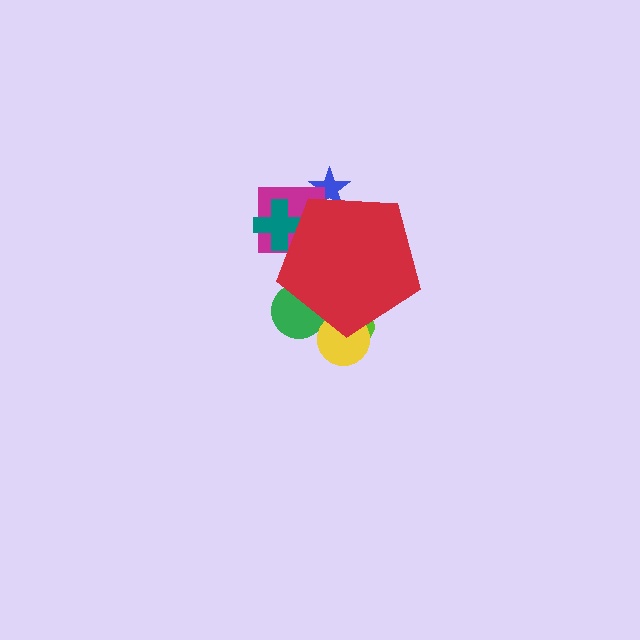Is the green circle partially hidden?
Yes, the green circle is partially hidden behind the red pentagon.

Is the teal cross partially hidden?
Yes, the teal cross is partially hidden behind the red pentagon.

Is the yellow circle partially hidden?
Yes, the yellow circle is partially hidden behind the red pentagon.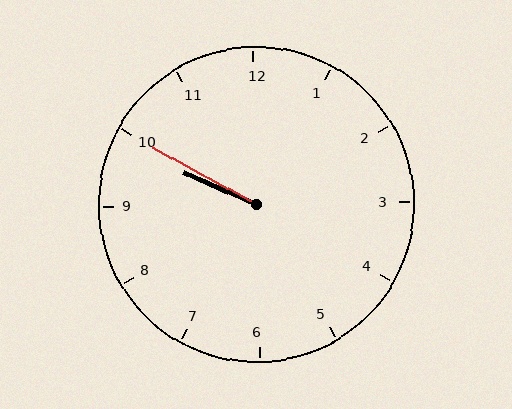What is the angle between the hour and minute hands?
Approximately 5 degrees.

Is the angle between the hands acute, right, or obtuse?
It is acute.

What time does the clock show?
9:50.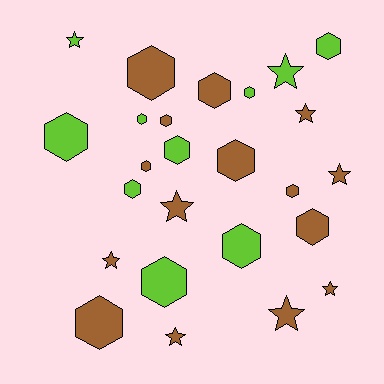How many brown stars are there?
There are 7 brown stars.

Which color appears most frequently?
Brown, with 15 objects.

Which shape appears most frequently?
Hexagon, with 16 objects.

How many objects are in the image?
There are 25 objects.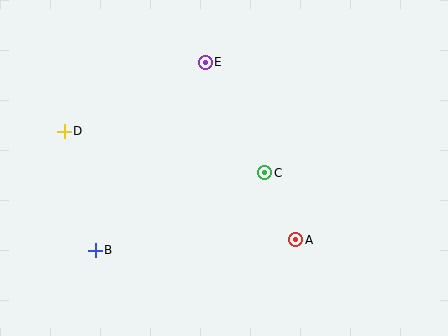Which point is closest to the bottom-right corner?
Point A is closest to the bottom-right corner.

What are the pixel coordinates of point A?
Point A is at (296, 240).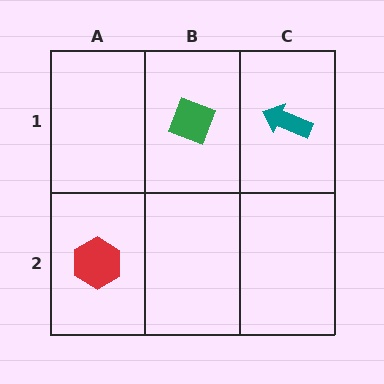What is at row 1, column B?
A green diamond.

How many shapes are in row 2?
1 shape.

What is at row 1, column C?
A teal arrow.